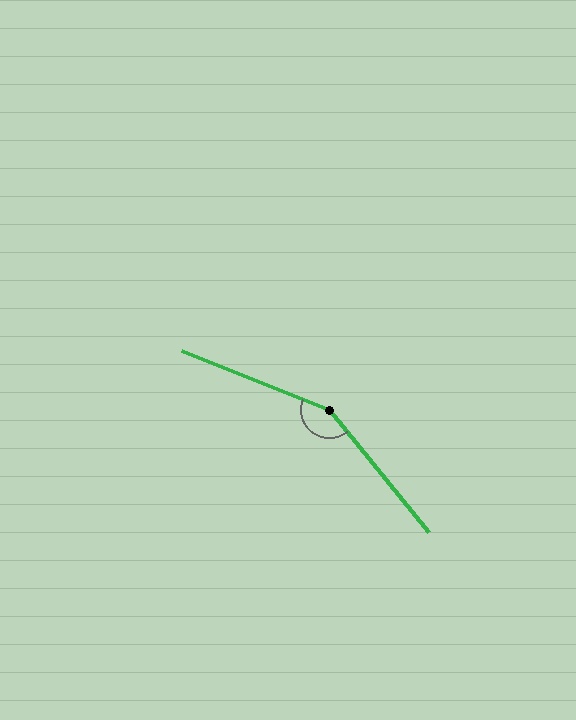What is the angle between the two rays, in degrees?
Approximately 151 degrees.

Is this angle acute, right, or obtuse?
It is obtuse.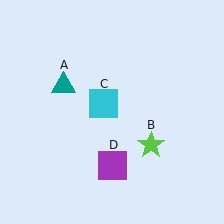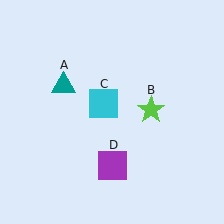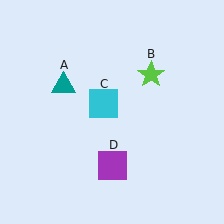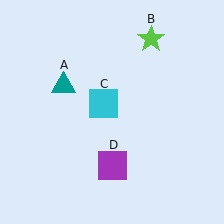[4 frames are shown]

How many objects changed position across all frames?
1 object changed position: lime star (object B).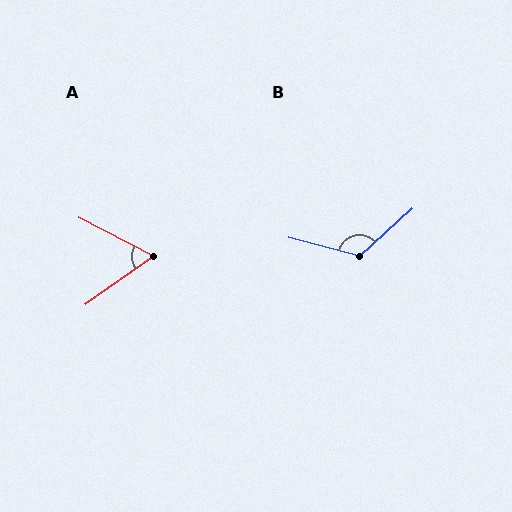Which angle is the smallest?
A, at approximately 63 degrees.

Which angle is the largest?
B, at approximately 123 degrees.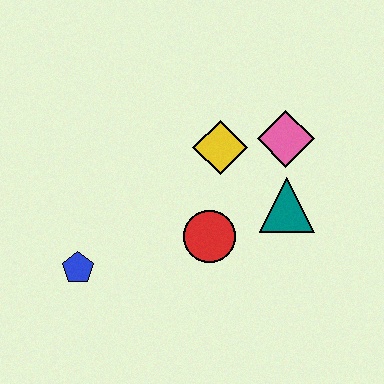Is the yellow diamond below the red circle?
No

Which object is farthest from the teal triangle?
The blue pentagon is farthest from the teal triangle.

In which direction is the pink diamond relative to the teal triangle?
The pink diamond is above the teal triangle.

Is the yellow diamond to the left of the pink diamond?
Yes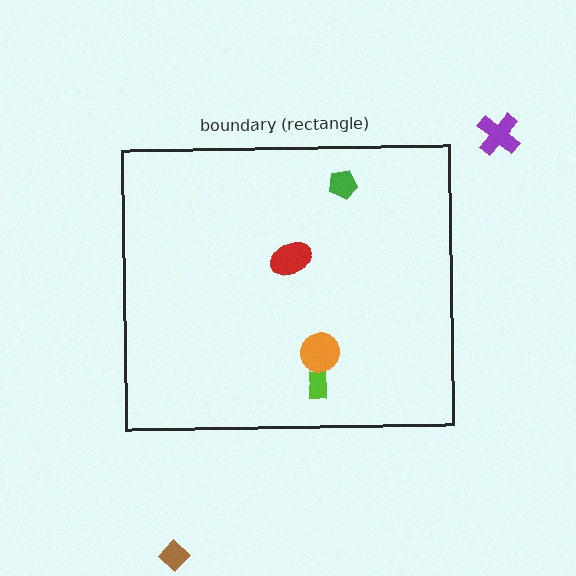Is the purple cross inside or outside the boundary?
Outside.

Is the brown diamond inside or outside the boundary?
Outside.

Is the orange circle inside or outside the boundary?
Inside.